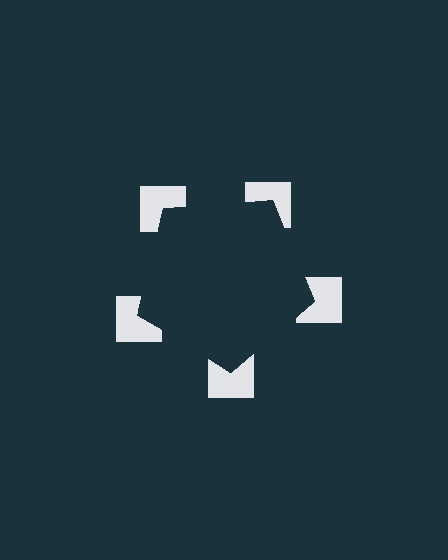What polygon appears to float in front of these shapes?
An illusory pentagon — its edges are inferred from the aligned wedge cuts in the notched squares, not physically drawn.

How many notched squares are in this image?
There are 5 — one at each vertex of the illusory pentagon.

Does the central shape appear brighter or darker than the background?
It typically appears slightly darker than the background, even though no actual brightness change is drawn.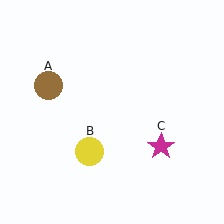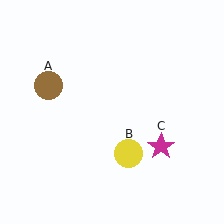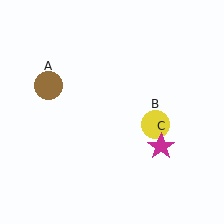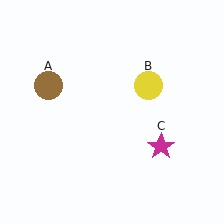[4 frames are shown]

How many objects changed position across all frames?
1 object changed position: yellow circle (object B).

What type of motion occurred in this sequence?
The yellow circle (object B) rotated counterclockwise around the center of the scene.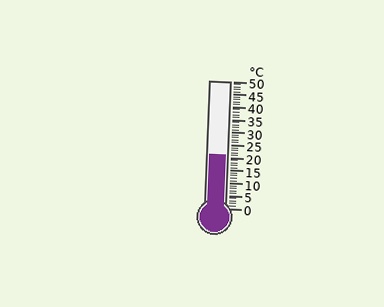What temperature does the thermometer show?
The thermometer shows approximately 21°C.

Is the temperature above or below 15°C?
The temperature is above 15°C.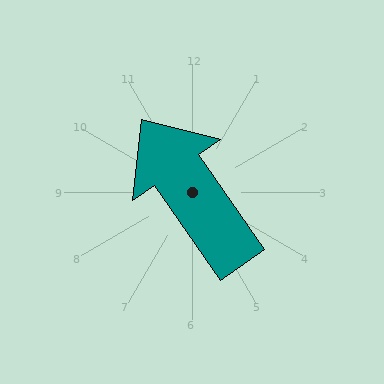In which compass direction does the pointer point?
Northwest.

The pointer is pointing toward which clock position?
Roughly 11 o'clock.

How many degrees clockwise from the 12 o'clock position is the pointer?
Approximately 325 degrees.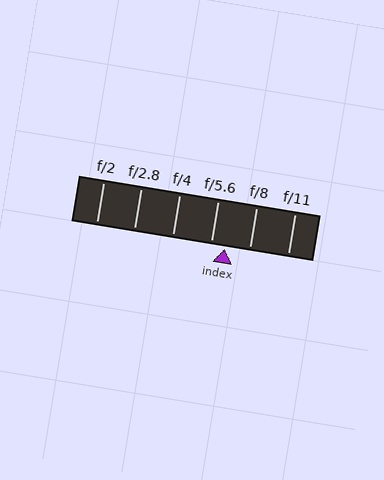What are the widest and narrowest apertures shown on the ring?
The widest aperture shown is f/2 and the narrowest is f/11.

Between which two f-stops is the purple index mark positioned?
The index mark is between f/5.6 and f/8.